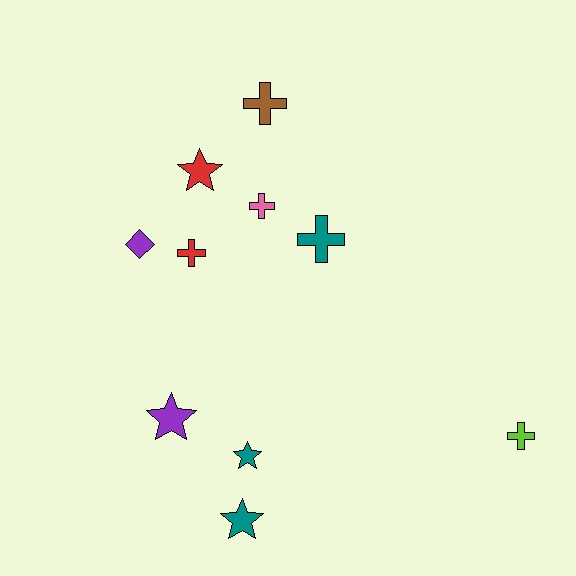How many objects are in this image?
There are 10 objects.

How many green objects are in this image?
There are no green objects.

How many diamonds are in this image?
There is 1 diamond.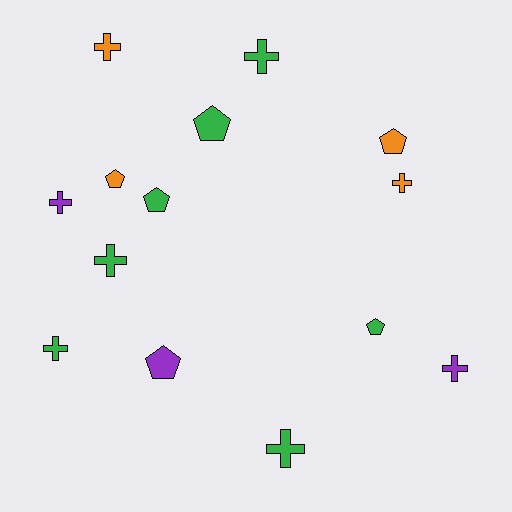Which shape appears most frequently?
Cross, with 8 objects.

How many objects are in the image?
There are 14 objects.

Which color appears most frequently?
Green, with 7 objects.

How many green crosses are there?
There are 4 green crosses.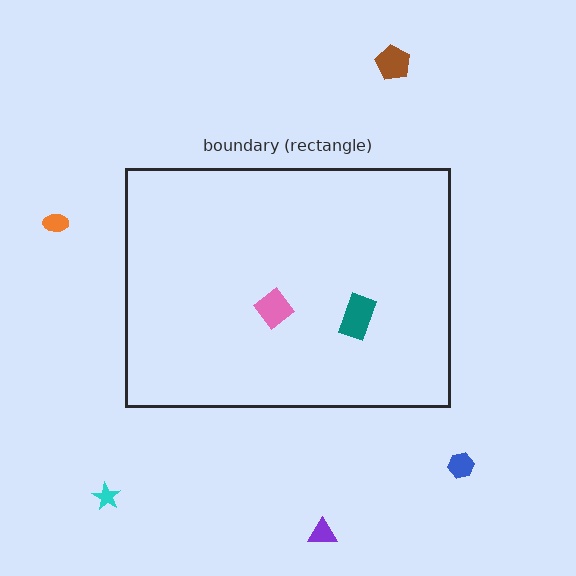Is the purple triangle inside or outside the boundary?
Outside.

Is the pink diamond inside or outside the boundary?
Inside.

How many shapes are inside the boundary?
2 inside, 5 outside.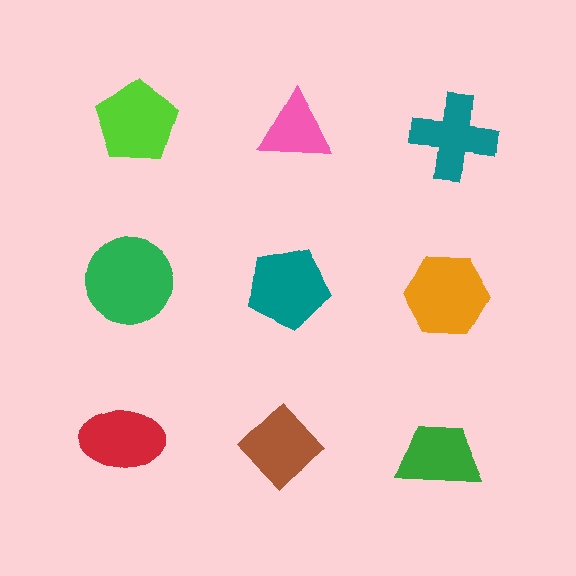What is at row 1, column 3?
A teal cross.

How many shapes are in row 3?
3 shapes.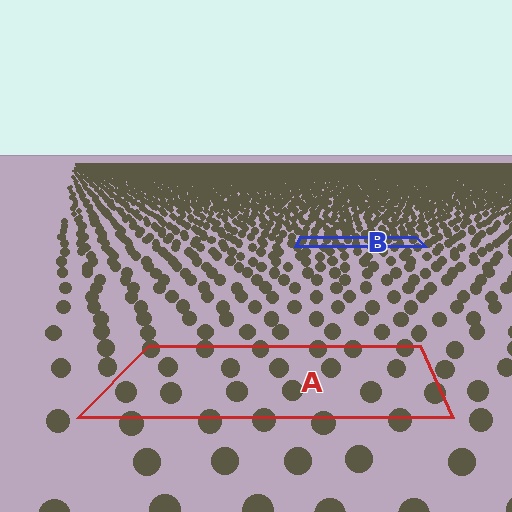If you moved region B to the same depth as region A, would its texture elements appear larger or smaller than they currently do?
They would appear larger. At a closer depth, the same texture elements are projected at a bigger on-screen size.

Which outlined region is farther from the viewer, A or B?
Region B is farther from the viewer — the texture elements inside it appear smaller and more densely packed.